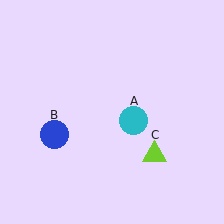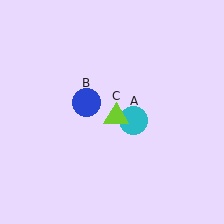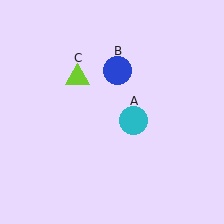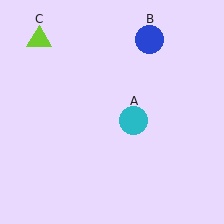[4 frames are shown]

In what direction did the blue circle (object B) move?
The blue circle (object B) moved up and to the right.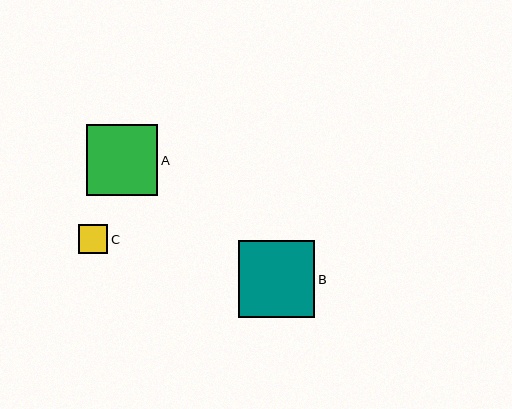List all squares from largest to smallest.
From largest to smallest: B, A, C.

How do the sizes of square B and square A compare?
Square B and square A are approximately the same size.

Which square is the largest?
Square B is the largest with a size of approximately 76 pixels.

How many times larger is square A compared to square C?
Square A is approximately 2.4 times the size of square C.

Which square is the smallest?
Square C is the smallest with a size of approximately 30 pixels.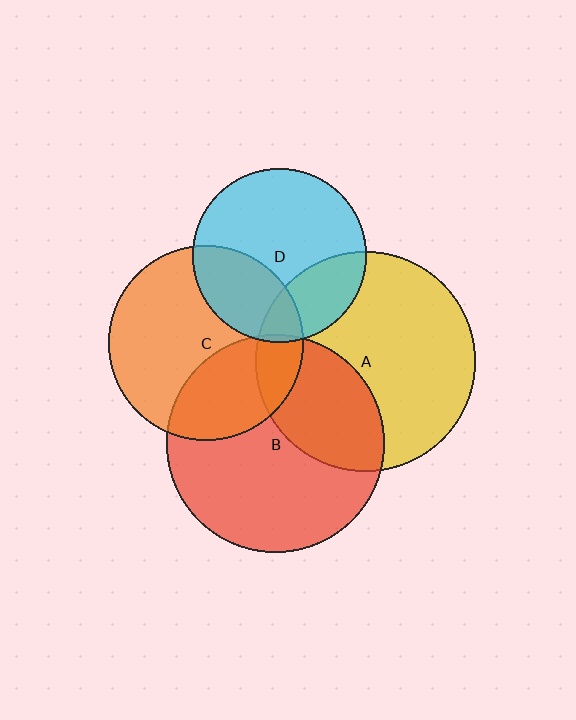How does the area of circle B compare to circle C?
Approximately 1.3 times.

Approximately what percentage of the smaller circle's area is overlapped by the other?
Approximately 35%.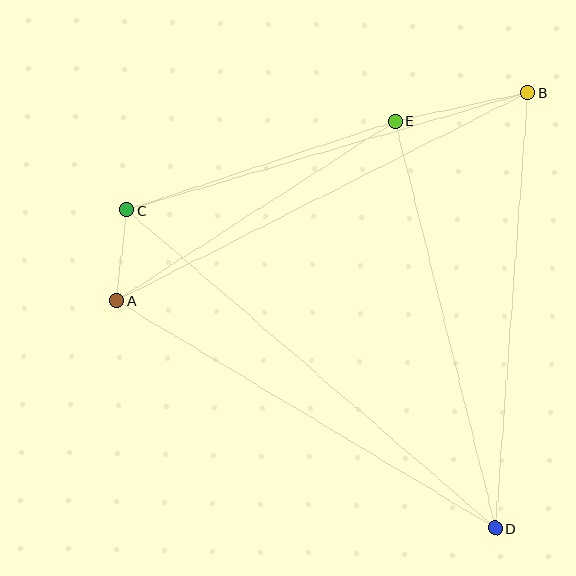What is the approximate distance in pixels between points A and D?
The distance between A and D is approximately 442 pixels.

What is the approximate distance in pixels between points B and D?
The distance between B and D is approximately 437 pixels.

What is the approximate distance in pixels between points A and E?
The distance between A and E is approximately 331 pixels.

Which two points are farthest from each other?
Points C and D are farthest from each other.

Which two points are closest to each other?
Points A and C are closest to each other.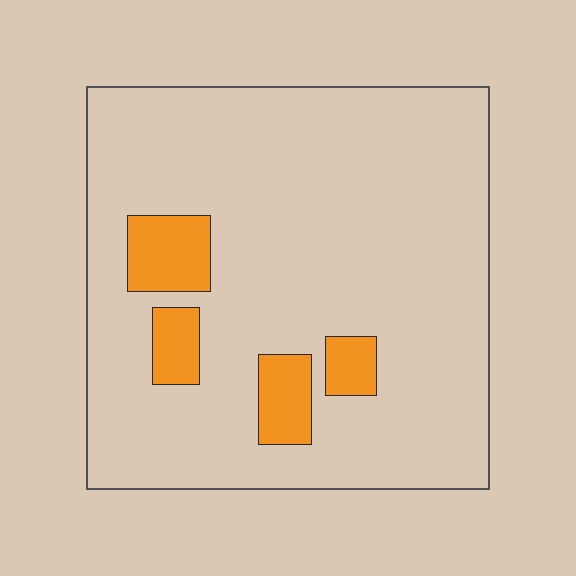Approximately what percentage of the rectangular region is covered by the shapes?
Approximately 10%.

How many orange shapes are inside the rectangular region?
4.